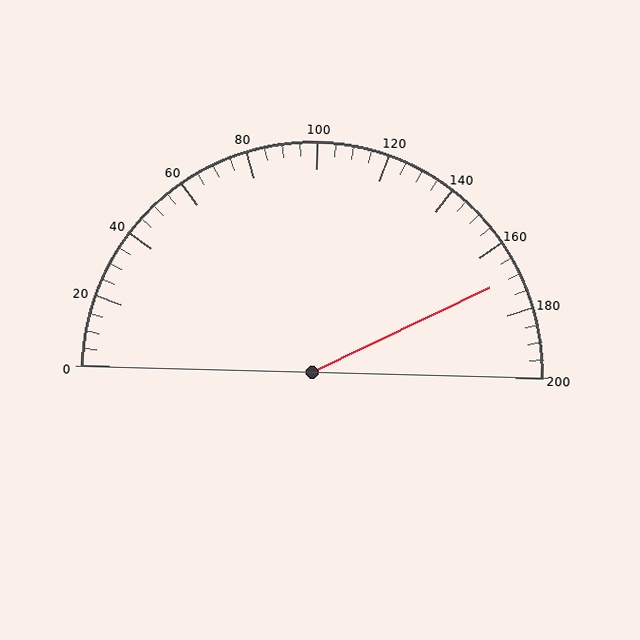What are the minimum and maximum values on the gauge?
The gauge ranges from 0 to 200.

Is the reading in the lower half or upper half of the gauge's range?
The reading is in the upper half of the range (0 to 200).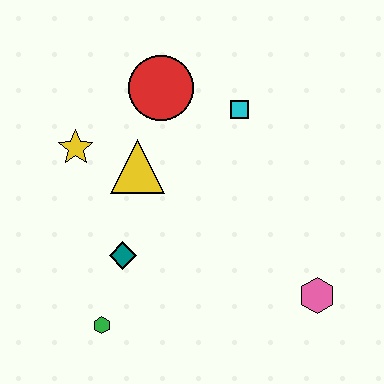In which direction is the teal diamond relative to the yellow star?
The teal diamond is below the yellow star.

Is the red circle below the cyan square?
No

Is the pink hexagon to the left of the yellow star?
No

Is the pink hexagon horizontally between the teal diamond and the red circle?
No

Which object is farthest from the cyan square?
The green hexagon is farthest from the cyan square.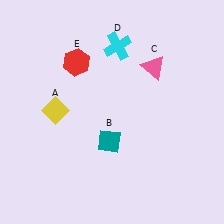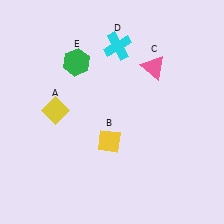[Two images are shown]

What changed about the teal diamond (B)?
In Image 1, B is teal. In Image 2, it changed to yellow.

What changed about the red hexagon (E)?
In Image 1, E is red. In Image 2, it changed to green.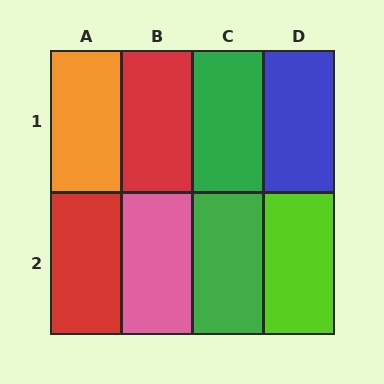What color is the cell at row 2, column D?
Lime.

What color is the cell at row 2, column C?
Green.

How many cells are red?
2 cells are red.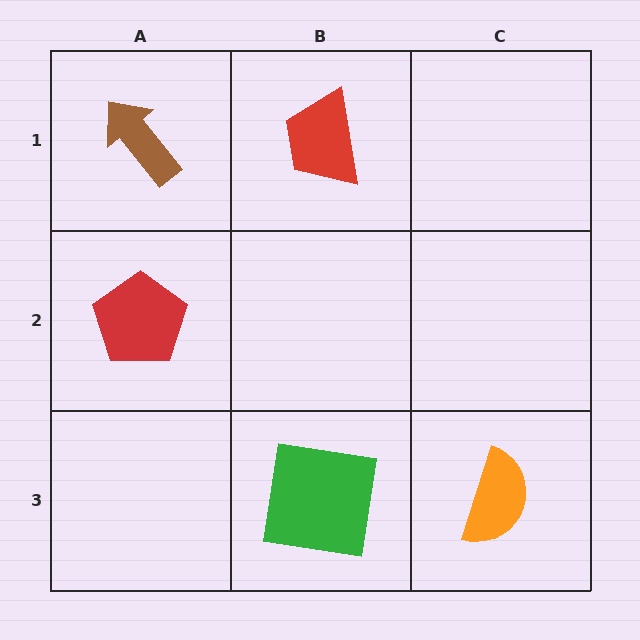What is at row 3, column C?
An orange semicircle.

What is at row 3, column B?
A green square.